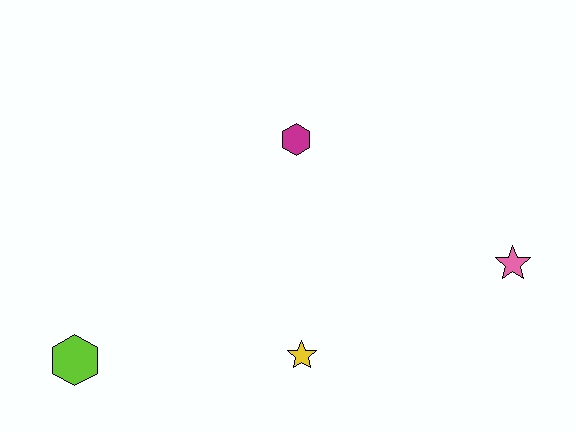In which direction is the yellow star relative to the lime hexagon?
The yellow star is to the right of the lime hexagon.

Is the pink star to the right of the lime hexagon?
Yes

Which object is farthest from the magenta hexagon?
The lime hexagon is farthest from the magenta hexagon.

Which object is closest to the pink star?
The yellow star is closest to the pink star.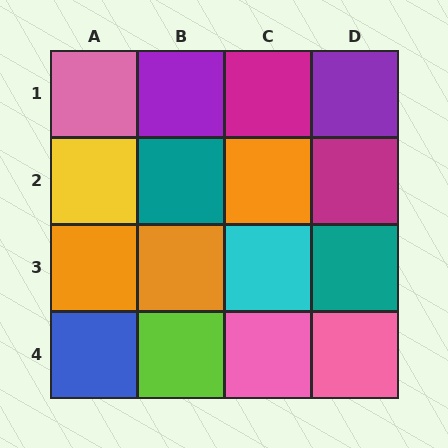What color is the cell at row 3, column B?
Orange.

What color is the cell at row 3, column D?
Teal.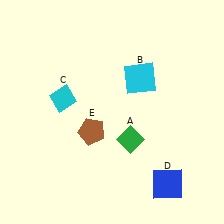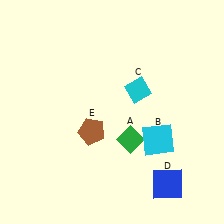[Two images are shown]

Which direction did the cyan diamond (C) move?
The cyan diamond (C) moved right.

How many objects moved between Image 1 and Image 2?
2 objects moved between the two images.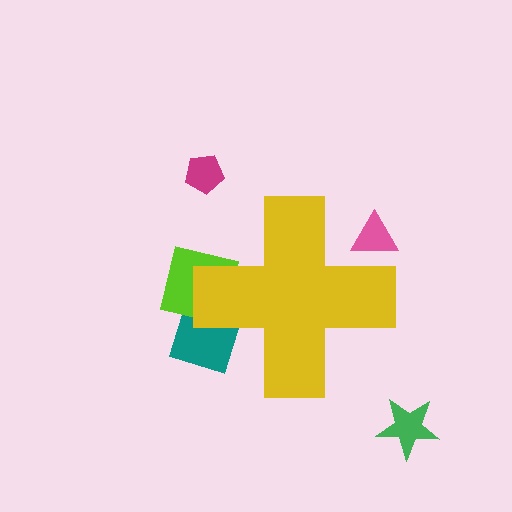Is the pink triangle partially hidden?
Yes, the pink triangle is partially hidden behind the yellow cross.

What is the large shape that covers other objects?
A yellow cross.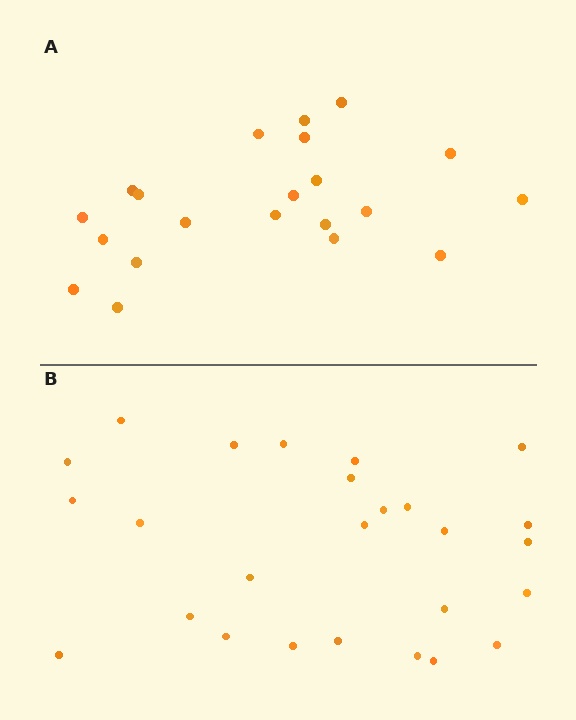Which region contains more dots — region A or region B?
Region B (the bottom region) has more dots.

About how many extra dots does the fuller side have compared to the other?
Region B has about 5 more dots than region A.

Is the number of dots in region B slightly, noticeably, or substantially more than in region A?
Region B has only slightly more — the two regions are fairly close. The ratio is roughly 1.2 to 1.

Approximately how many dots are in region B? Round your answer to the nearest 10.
About 30 dots. (The exact count is 26, which rounds to 30.)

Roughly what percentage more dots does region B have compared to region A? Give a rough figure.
About 25% more.